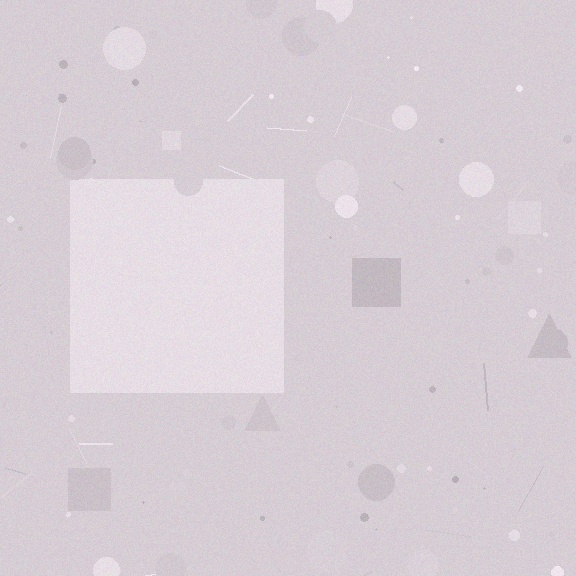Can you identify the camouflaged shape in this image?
The camouflaged shape is a square.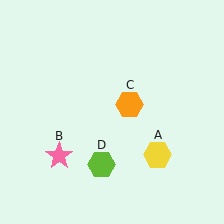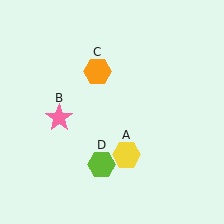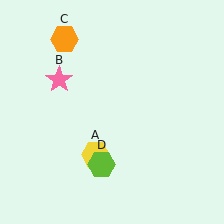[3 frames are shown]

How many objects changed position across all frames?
3 objects changed position: yellow hexagon (object A), pink star (object B), orange hexagon (object C).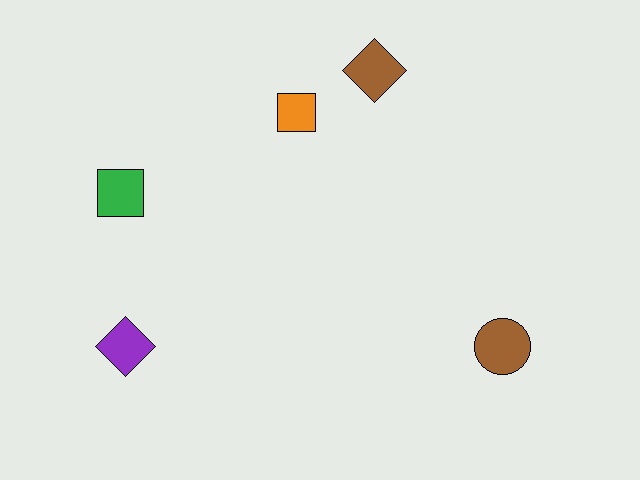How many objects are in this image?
There are 5 objects.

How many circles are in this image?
There is 1 circle.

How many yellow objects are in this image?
There are no yellow objects.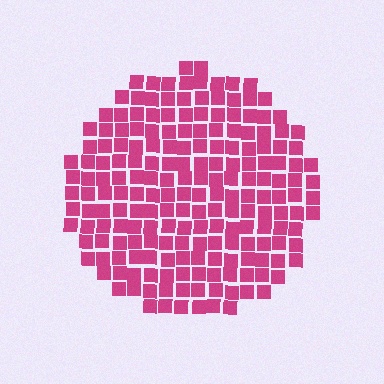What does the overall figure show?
The overall figure shows a circle.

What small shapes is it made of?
It is made of small squares.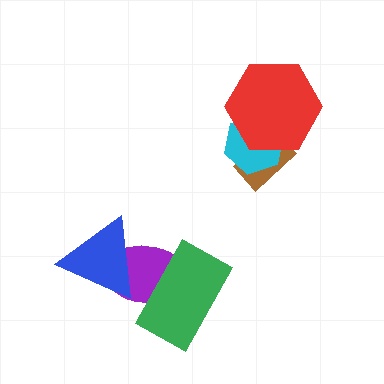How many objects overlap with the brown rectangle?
2 objects overlap with the brown rectangle.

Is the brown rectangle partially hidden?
Yes, it is partially covered by another shape.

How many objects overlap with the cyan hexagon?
2 objects overlap with the cyan hexagon.